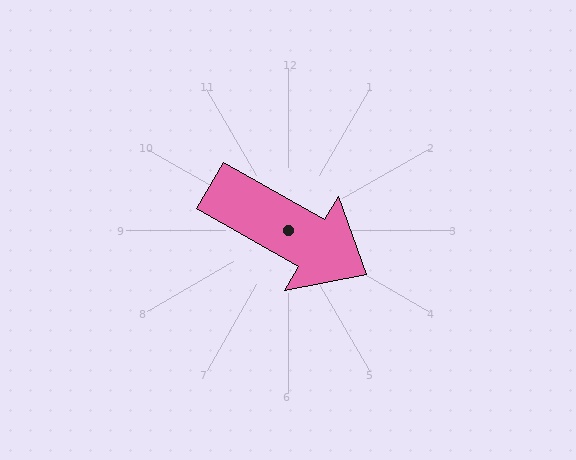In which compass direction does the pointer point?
Southeast.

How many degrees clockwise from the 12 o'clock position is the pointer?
Approximately 120 degrees.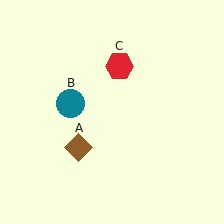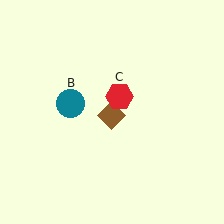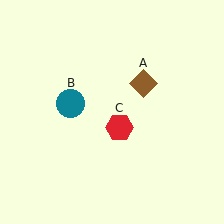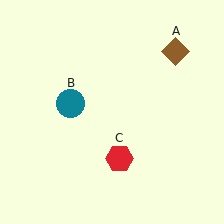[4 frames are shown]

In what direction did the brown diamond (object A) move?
The brown diamond (object A) moved up and to the right.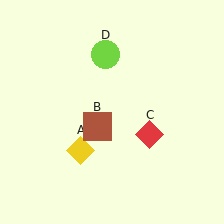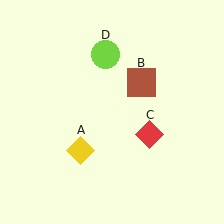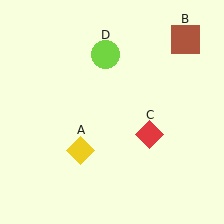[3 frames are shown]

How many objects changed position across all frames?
1 object changed position: brown square (object B).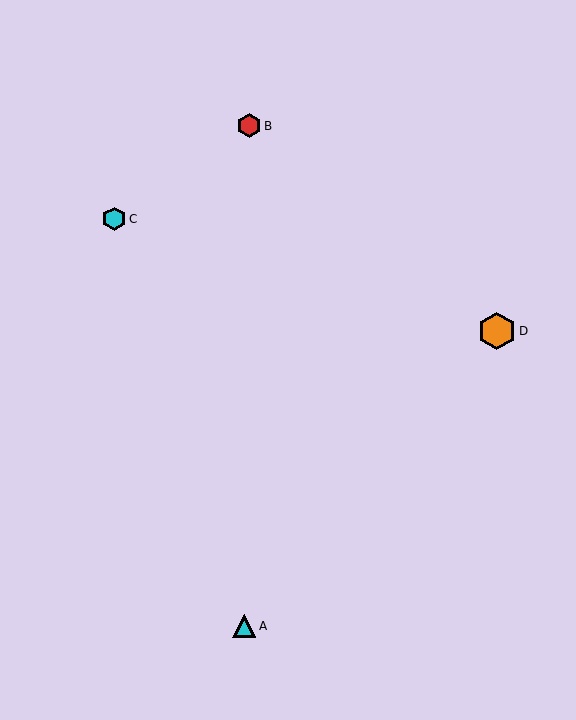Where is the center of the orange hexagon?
The center of the orange hexagon is at (497, 331).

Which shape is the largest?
The orange hexagon (labeled D) is the largest.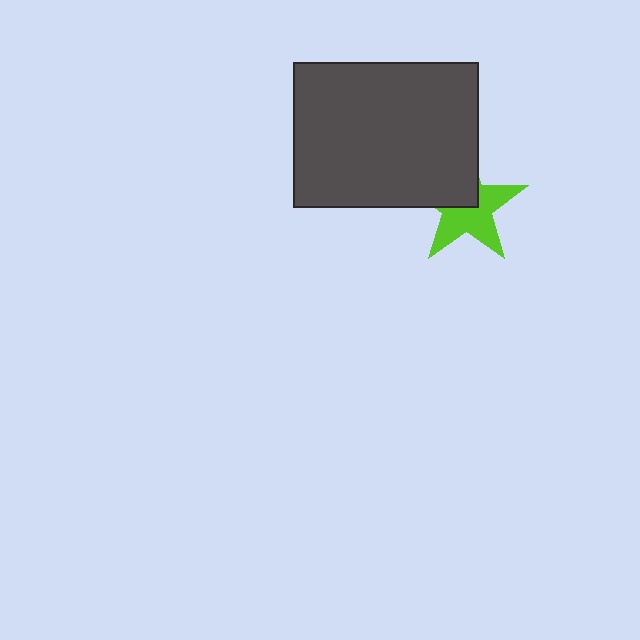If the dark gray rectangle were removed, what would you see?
You would see the complete lime star.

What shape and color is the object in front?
The object in front is a dark gray rectangle.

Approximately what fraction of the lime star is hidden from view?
Roughly 40% of the lime star is hidden behind the dark gray rectangle.